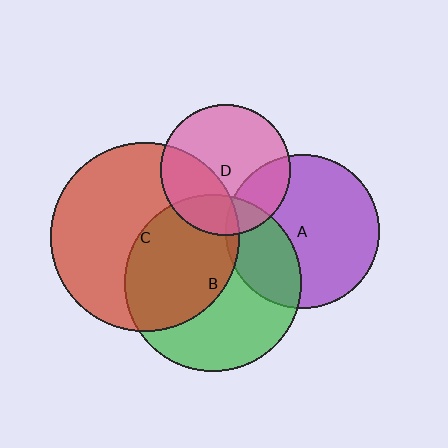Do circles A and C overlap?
Yes.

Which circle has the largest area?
Circle C (red).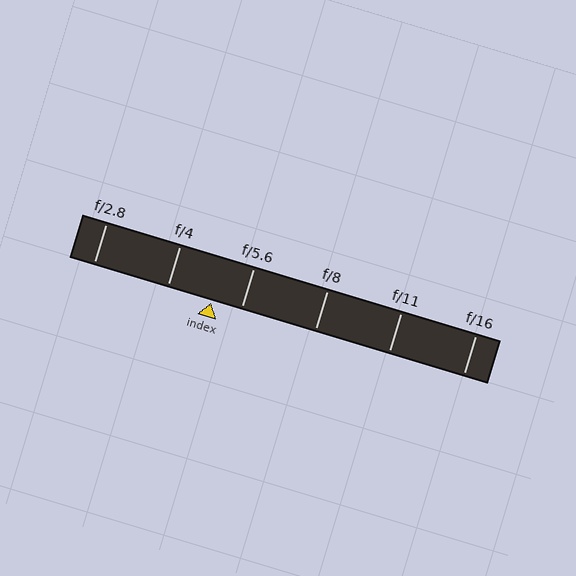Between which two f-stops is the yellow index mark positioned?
The index mark is between f/4 and f/5.6.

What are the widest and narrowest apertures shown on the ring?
The widest aperture shown is f/2.8 and the narrowest is f/16.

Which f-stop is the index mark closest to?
The index mark is closest to f/5.6.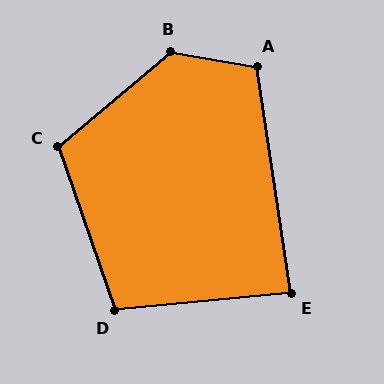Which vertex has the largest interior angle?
B, at approximately 131 degrees.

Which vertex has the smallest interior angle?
E, at approximately 87 degrees.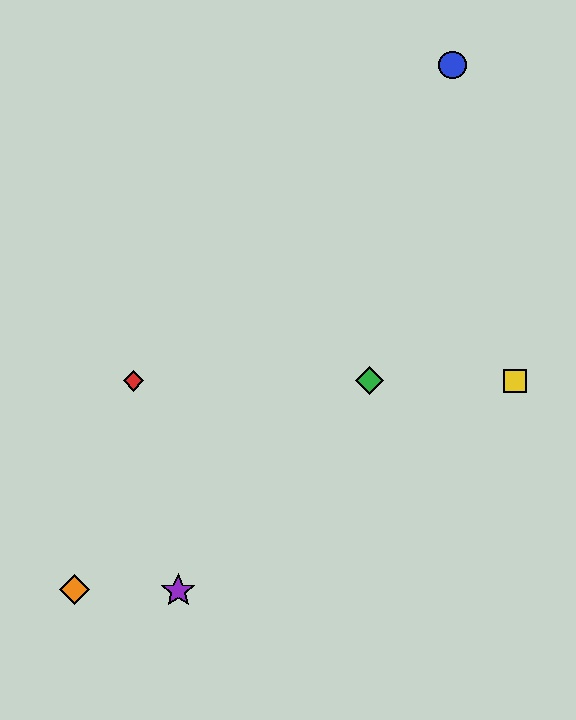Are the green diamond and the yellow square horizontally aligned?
Yes, both are at y≈381.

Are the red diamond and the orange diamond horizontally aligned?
No, the red diamond is at y≈381 and the orange diamond is at y≈590.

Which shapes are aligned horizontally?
The red diamond, the green diamond, the yellow square are aligned horizontally.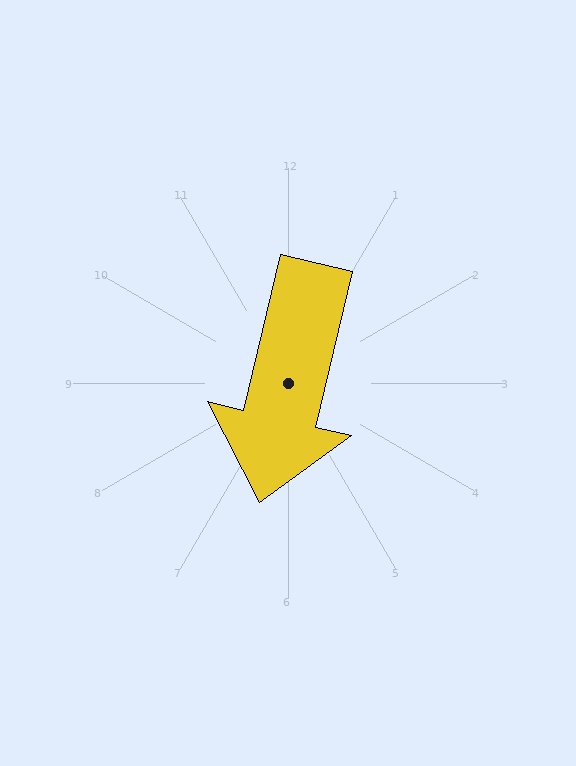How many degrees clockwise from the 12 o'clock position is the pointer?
Approximately 193 degrees.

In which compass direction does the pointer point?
South.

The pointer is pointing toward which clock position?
Roughly 6 o'clock.